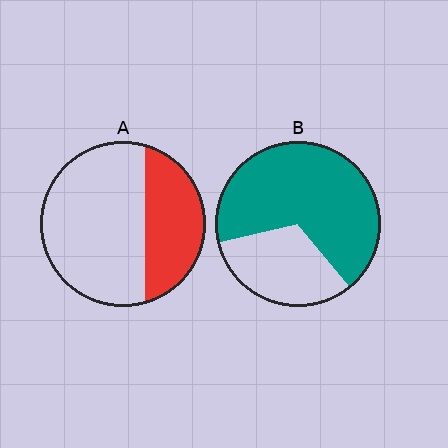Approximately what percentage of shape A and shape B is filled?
A is approximately 35% and B is approximately 70%.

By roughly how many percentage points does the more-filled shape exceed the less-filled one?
By roughly 35 percentage points (B over A).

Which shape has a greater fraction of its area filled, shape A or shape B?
Shape B.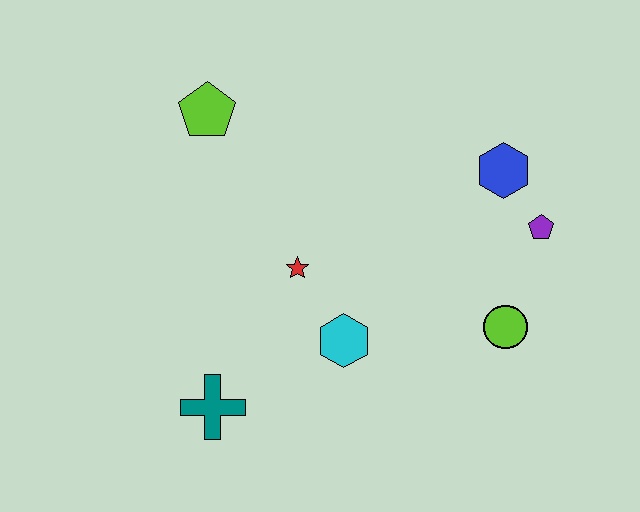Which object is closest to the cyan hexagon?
The red star is closest to the cyan hexagon.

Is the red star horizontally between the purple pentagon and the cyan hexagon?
No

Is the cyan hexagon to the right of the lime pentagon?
Yes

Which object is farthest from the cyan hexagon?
The lime pentagon is farthest from the cyan hexagon.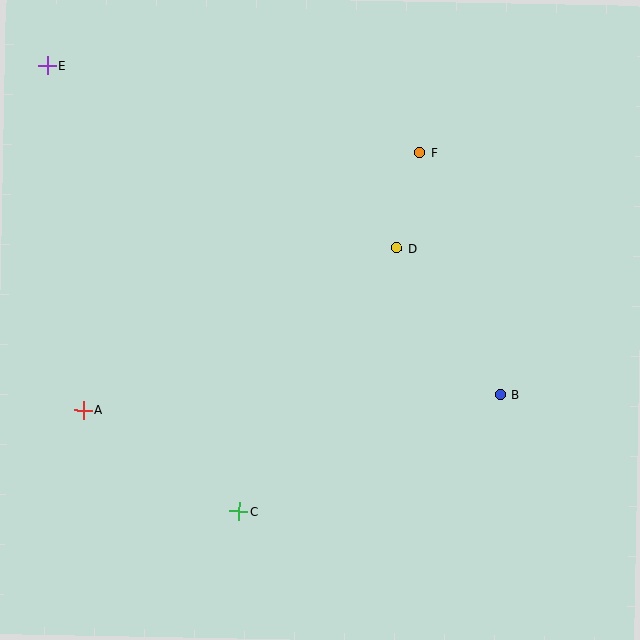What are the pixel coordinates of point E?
Point E is at (47, 66).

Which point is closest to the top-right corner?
Point F is closest to the top-right corner.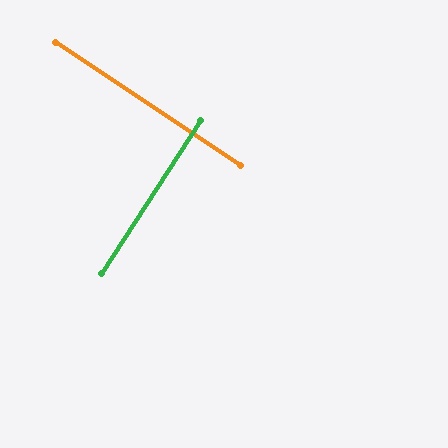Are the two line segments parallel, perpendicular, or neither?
Perpendicular — they meet at approximately 89°.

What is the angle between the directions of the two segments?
Approximately 89 degrees.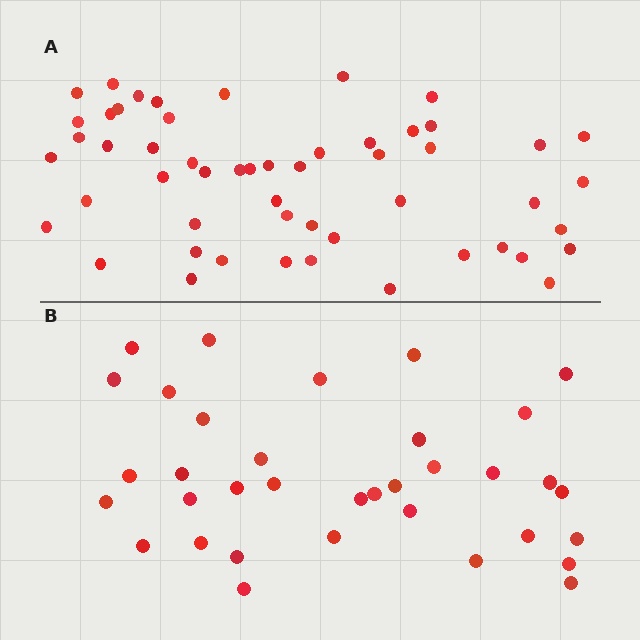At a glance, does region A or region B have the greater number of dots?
Region A (the top region) has more dots.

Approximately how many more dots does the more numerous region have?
Region A has approximately 20 more dots than region B.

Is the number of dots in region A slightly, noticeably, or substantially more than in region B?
Region A has substantially more. The ratio is roughly 1.5 to 1.